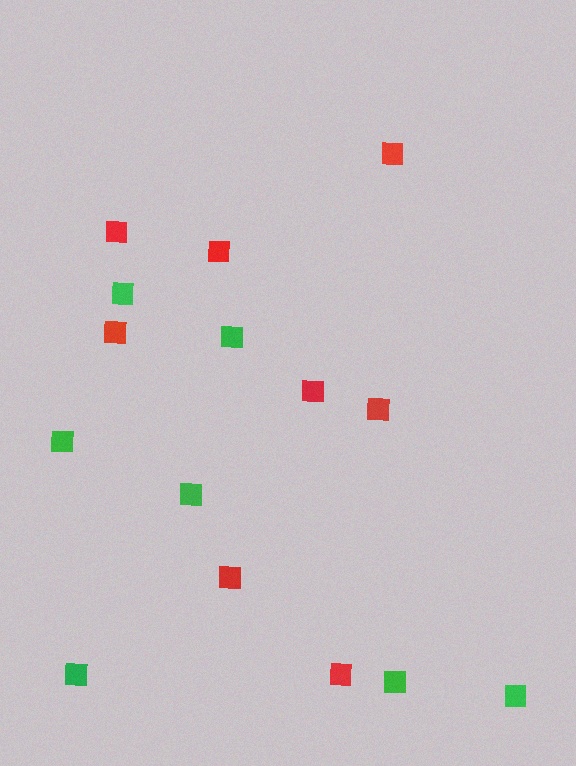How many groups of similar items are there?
There are 2 groups: one group of red squares (8) and one group of green squares (7).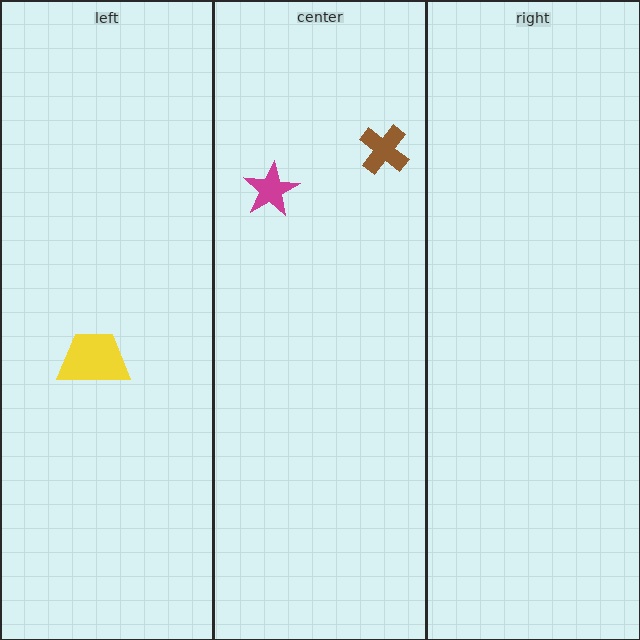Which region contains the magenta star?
The center region.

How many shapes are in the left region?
1.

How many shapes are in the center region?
2.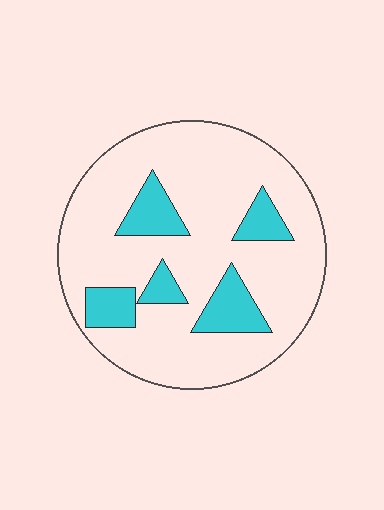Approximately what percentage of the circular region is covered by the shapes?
Approximately 20%.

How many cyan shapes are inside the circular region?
5.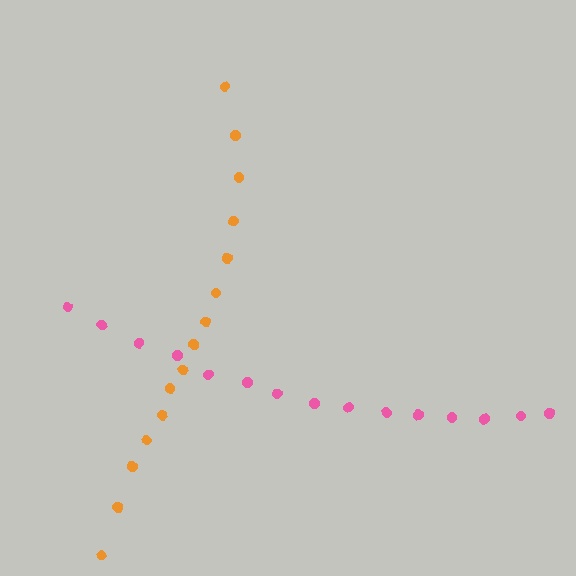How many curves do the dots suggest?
There are 2 distinct paths.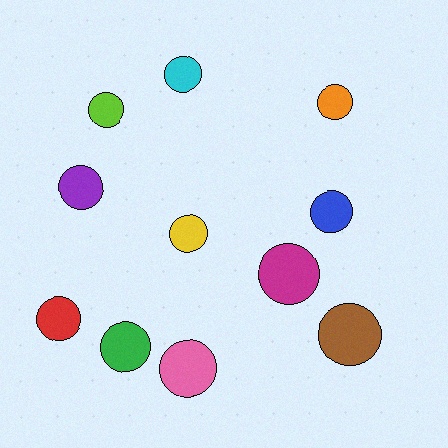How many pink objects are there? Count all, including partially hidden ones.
There is 1 pink object.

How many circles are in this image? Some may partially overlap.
There are 11 circles.